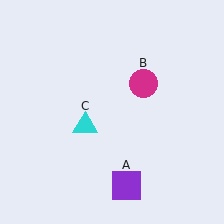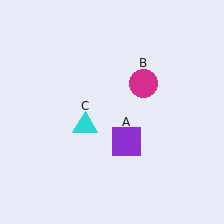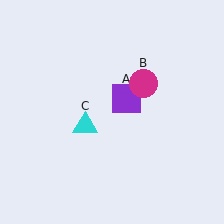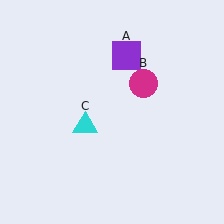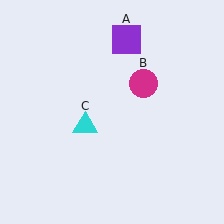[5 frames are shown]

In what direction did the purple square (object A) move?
The purple square (object A) moved up.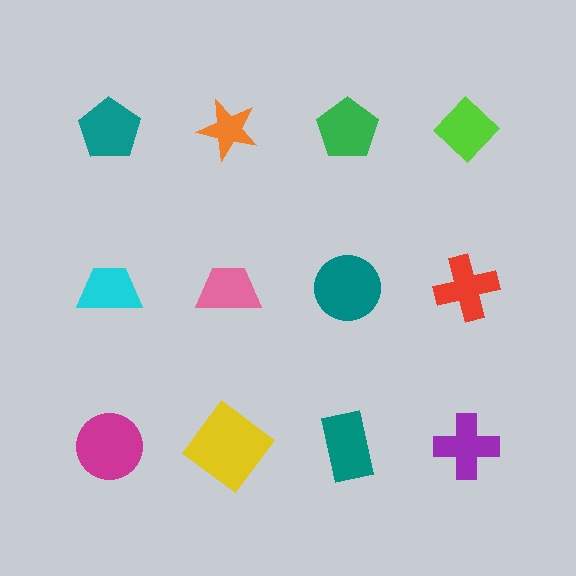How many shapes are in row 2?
4 shapes.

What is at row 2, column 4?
A red cross.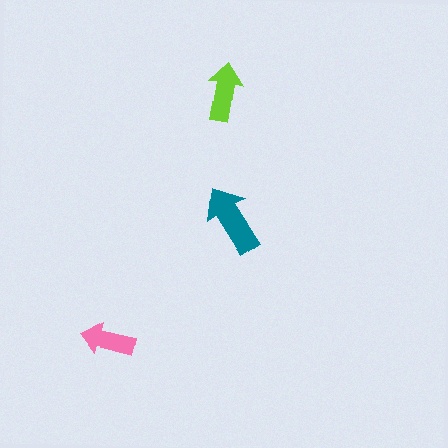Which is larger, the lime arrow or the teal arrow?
The teal one.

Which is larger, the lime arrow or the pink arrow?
The lime one.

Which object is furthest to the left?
The pink arrow is leftmost.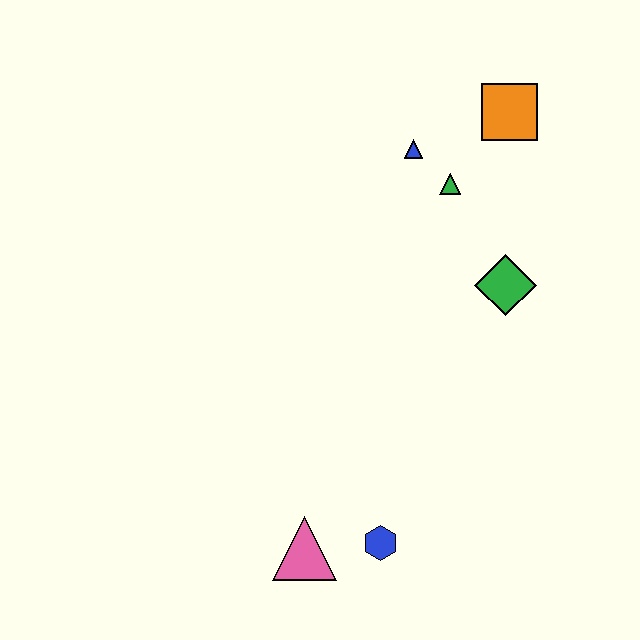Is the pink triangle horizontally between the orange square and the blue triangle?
No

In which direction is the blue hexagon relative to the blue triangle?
The blue hexagon is below the blue triangle.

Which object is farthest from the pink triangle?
The orange square is farthest from the pink triangle.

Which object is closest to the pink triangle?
The blue hexagon is closest to the pink triangle.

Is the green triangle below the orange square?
Yes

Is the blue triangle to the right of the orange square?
No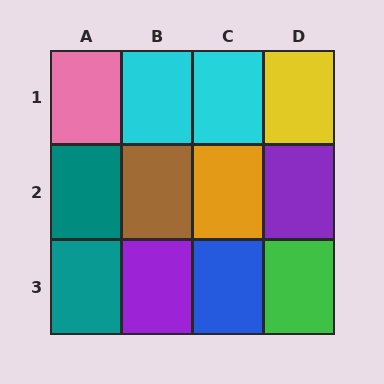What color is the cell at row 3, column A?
Teal.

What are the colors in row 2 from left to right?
Teal, brown, orange, purple.